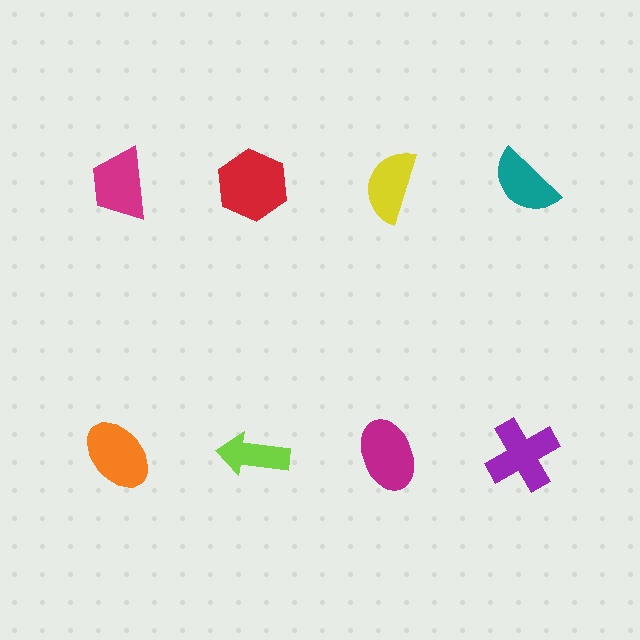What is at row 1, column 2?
A red hexagon.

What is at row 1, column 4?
A teal semicircle.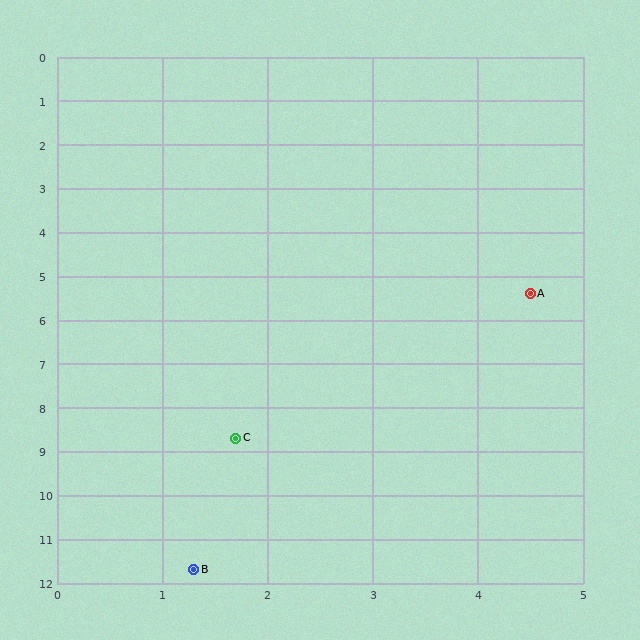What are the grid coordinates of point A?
Point A is at approximately (4.5, 5.4).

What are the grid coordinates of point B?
Point B is at approximately (1.3, 11.7).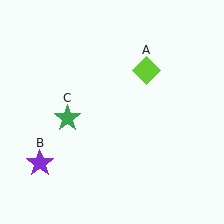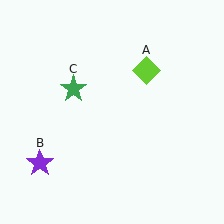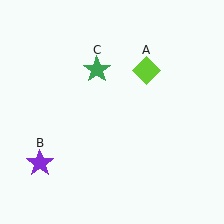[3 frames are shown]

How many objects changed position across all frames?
1 object changed position: green star (object C).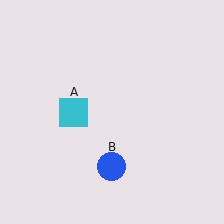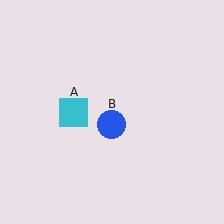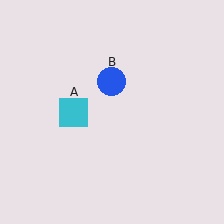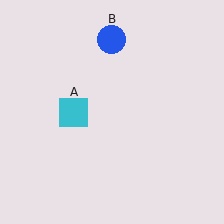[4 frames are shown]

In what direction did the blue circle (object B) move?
The blue circle (object B) moved up.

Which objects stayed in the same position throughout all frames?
Cyan square (object A) remained stationary.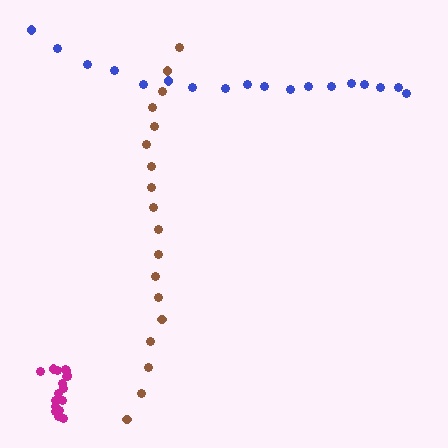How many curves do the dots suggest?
There are 3 distinct paths.